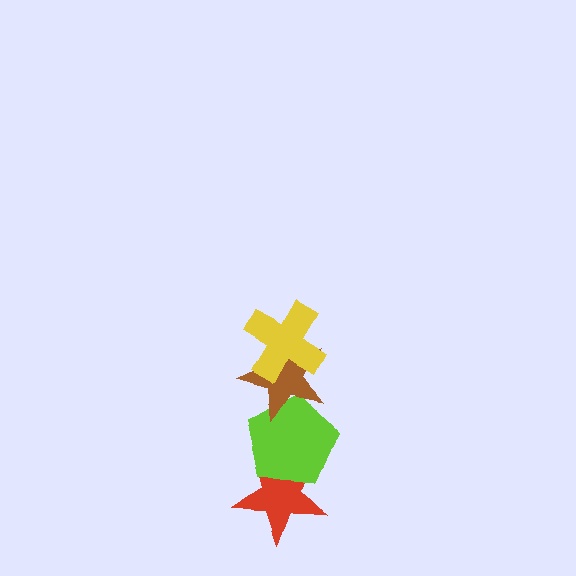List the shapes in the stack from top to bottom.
From top to bottom: the yellow cross, the brown star, the lime pentagon, the red star.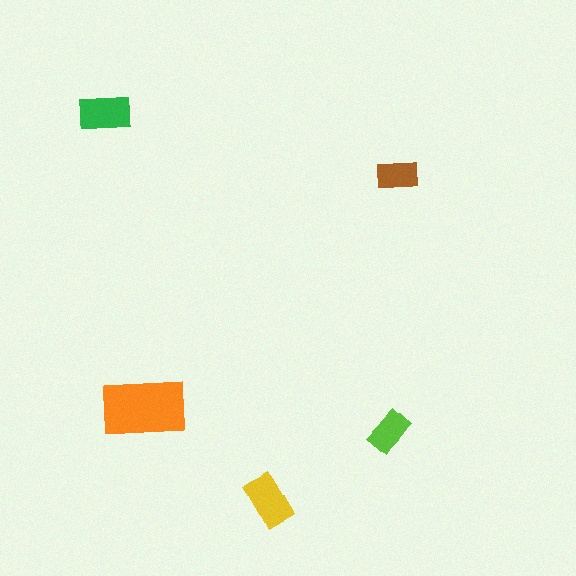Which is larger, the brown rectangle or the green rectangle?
The green one.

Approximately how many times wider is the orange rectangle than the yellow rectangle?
About 1.5 times wider.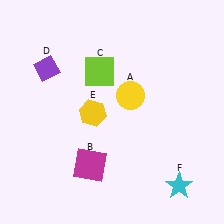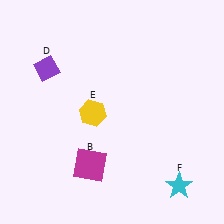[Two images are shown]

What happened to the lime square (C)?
The lime square (C) was removed in Image 2. It was in the top-left area of Image 1.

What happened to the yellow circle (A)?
The yellow circle (A) was removed in Image 2. It was in the top-right area of Image 1.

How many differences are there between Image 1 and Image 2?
There are 2 differences between the two images.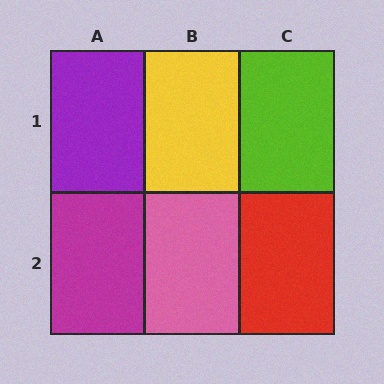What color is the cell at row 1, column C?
Lime.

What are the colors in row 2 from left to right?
Magenta, pink, red.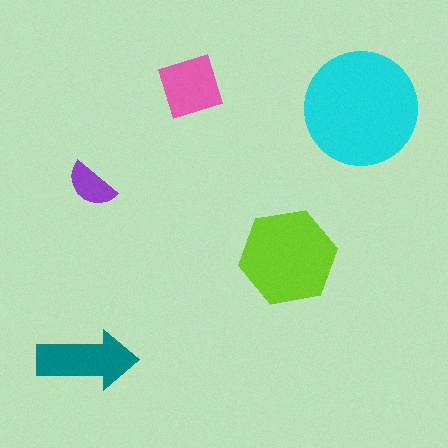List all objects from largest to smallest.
The cyan circle, the lime hexagon, the teal arrow, the pink diamond, the purple semicircle.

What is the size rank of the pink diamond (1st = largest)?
4th.